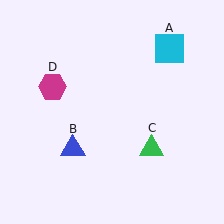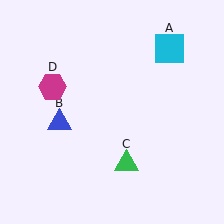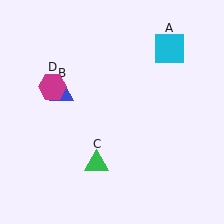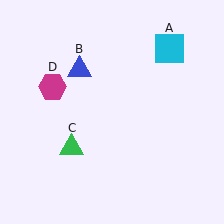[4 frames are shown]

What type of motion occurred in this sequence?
The blue triangle (object B), green triangle (object C) rotated clockwise around the center of the scene.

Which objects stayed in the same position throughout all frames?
Cyan square (object A) and magenta hexagon (object D) remained stationary.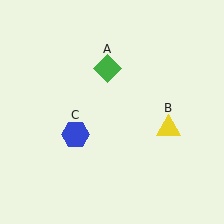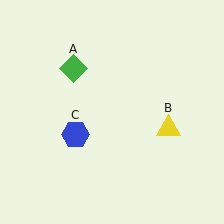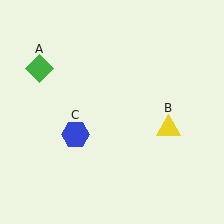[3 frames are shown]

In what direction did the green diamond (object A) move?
The green diamond (object A) moved left.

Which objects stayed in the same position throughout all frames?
Yellow triangle (object B) and blue hexagon (object C) remained stationary.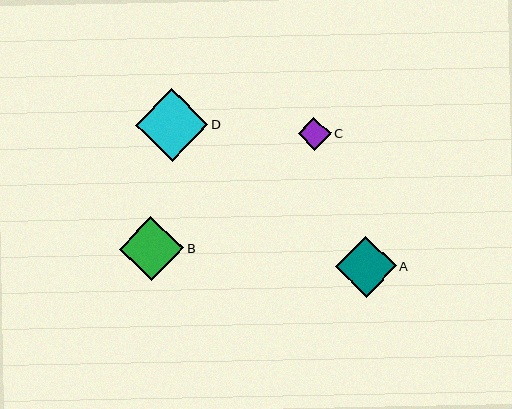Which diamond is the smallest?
Diamond C is the smallest with a size of approximately 33 pixels.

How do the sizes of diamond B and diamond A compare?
Diamond B and diamond A are approximately the same size.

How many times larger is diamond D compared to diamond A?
Diamond D is approximately 1.2 times the size of diamond A.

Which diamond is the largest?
Diamond D is the largest with a size of approximately 72 pixels.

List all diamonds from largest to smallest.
From largest to smallest: D, B, A, C.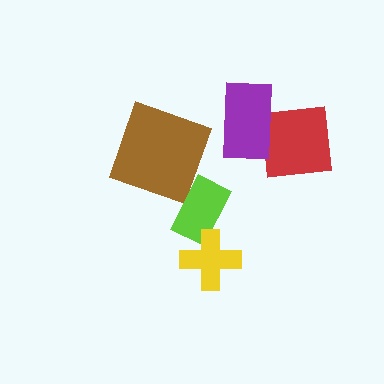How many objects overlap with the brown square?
0 objects overlap with the brown square.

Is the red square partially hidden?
Yes, it is partially covered by another shape.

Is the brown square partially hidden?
No, no other shape covers it.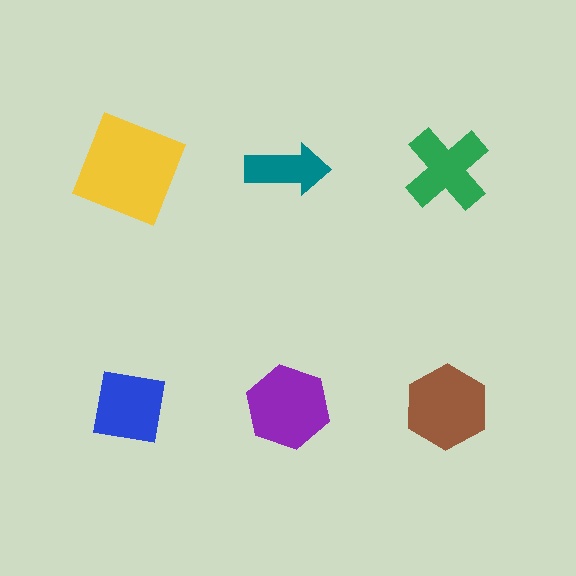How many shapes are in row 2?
3 shapes.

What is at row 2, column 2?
A purple hexagon.